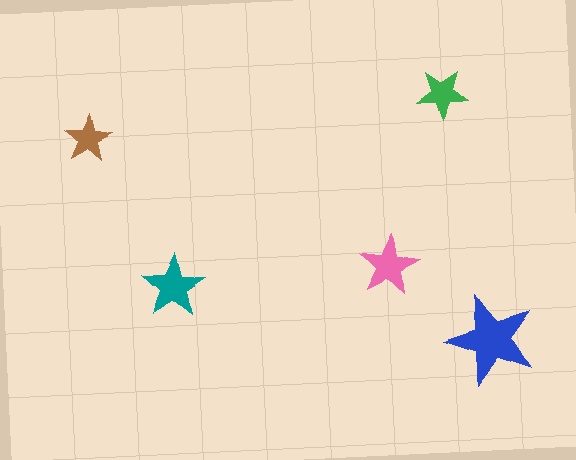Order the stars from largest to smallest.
the blue one, the teal one, the pink one, the green one, the brown one.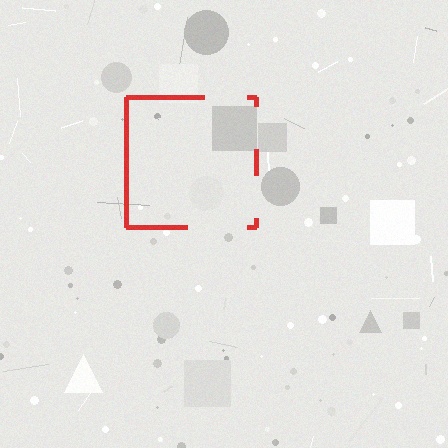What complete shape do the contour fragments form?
The contour fragments form a square.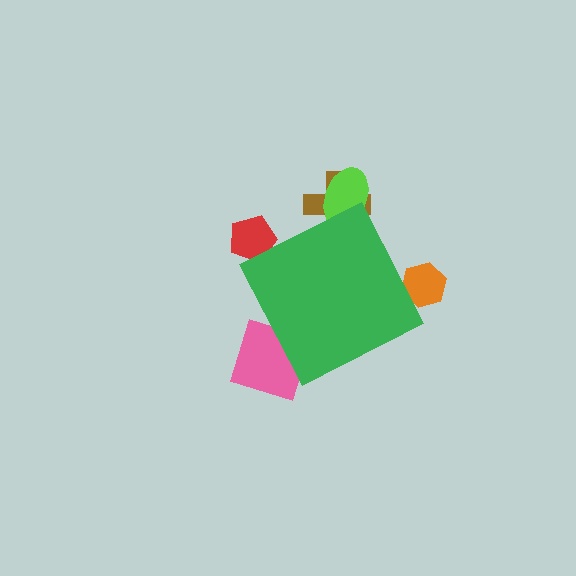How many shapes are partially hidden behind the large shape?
5 shapes are partially hidden.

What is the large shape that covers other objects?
A green diamond.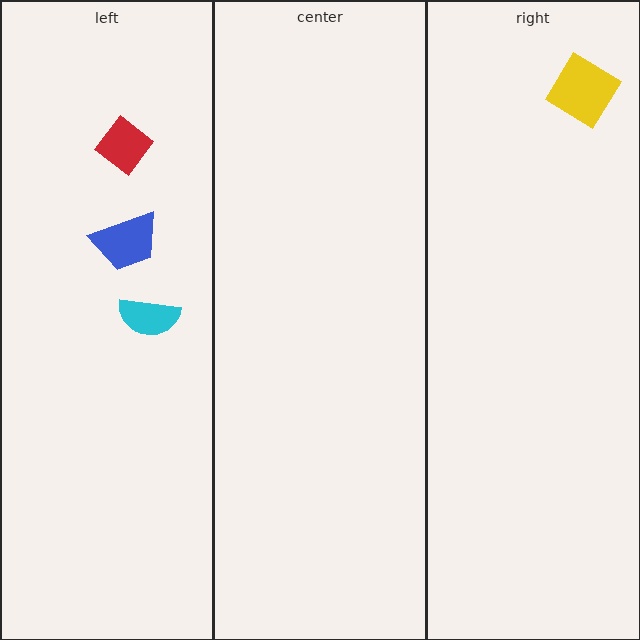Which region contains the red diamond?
The left region.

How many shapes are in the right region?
1.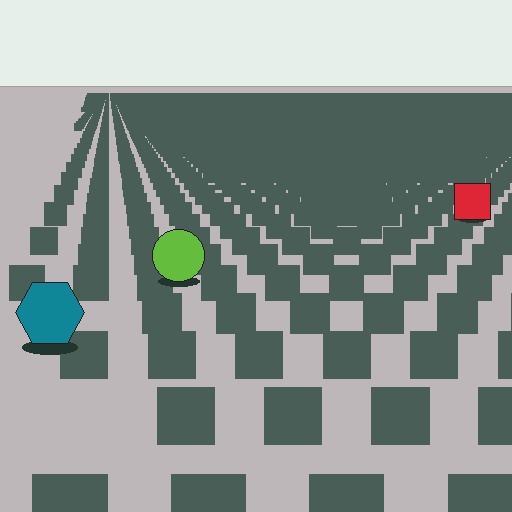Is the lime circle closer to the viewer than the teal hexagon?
No. The teal hexagon is closer — you can tell from the texture gradient: the ground texture is coarser near it.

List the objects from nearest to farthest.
From nearest to farthest: the teal hexagon, the lime circle, the red square.